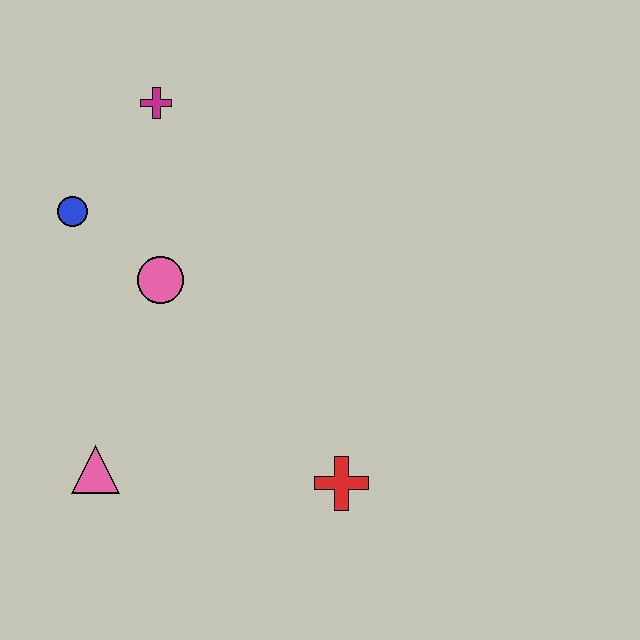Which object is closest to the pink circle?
The blue circle is closest to the pink circle.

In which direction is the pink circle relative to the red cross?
The pink circle is above the red cross.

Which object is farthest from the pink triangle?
The magenta cross is farthest from the pink triangle.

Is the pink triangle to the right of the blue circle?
Yes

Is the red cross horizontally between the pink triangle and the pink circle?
No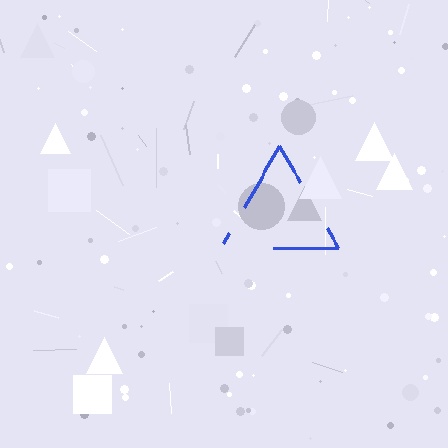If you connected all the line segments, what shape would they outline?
They would outline a triangle.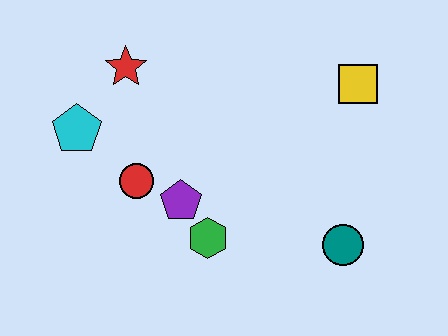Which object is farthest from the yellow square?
The cyan pentagon is farthest from the yellow square.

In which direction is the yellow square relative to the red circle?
The yellow square is to the right of the red circle.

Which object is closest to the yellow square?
The teal circle is closest to the yellow square.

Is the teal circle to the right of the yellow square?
No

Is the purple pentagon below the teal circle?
No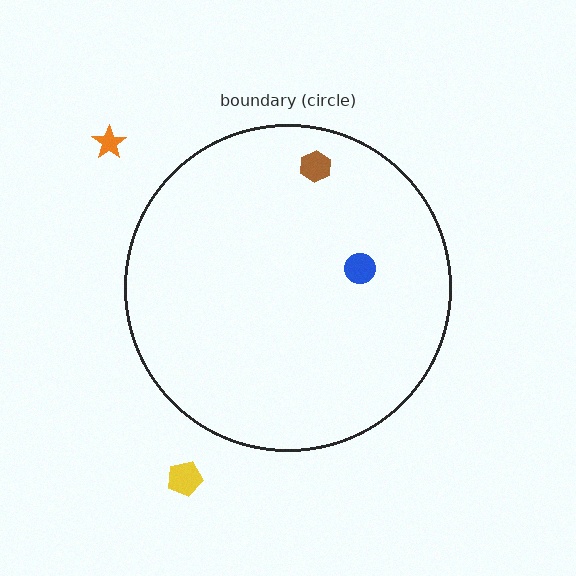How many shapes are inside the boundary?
2 inside, 2 outside.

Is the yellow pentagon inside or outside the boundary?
Outside.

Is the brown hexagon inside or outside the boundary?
Inside.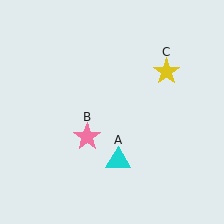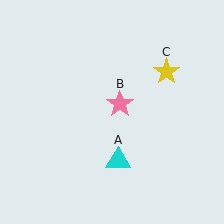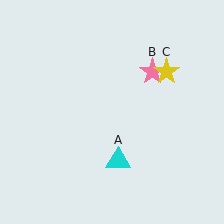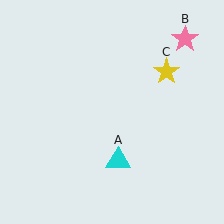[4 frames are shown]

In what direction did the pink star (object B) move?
The pink star (object B) moved up and to the right.